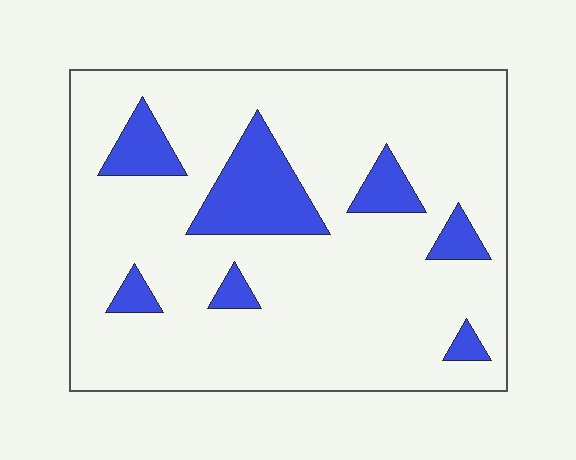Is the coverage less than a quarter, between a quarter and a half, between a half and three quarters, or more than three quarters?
Less than a quarter.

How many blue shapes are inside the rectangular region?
7.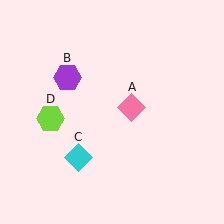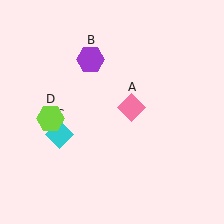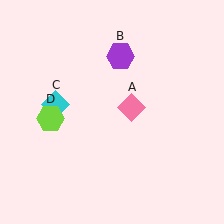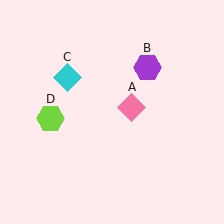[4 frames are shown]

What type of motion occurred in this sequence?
The purple hexagon (object B), cyan diamond (object C) rotated clockwise around the center of the scene.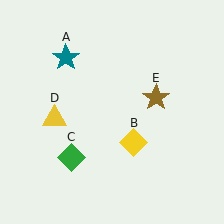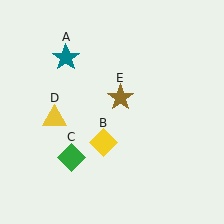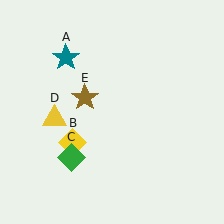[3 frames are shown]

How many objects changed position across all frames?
2 objects changed position: yellow diamond (object B), brown star (object E).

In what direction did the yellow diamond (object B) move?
The yellow diamond (object B) moved left.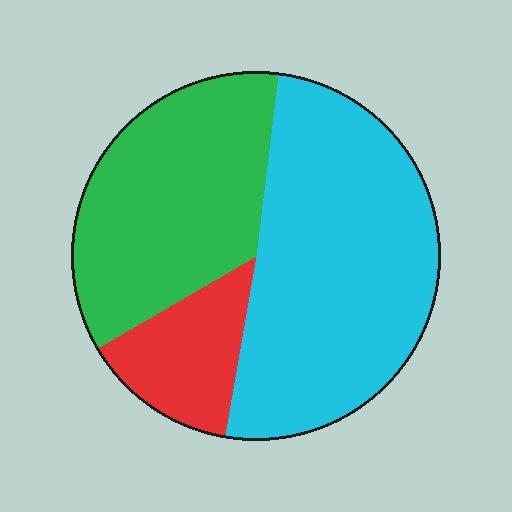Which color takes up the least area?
Red, at roughly 15%.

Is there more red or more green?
Green.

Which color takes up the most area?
Cyan, at roughly 50%.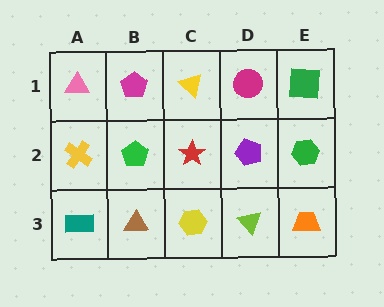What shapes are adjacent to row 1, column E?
A green hexagon (row 2, column E), a magenta circle (row 1, column D).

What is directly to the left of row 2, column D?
A red star.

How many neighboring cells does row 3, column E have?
2.